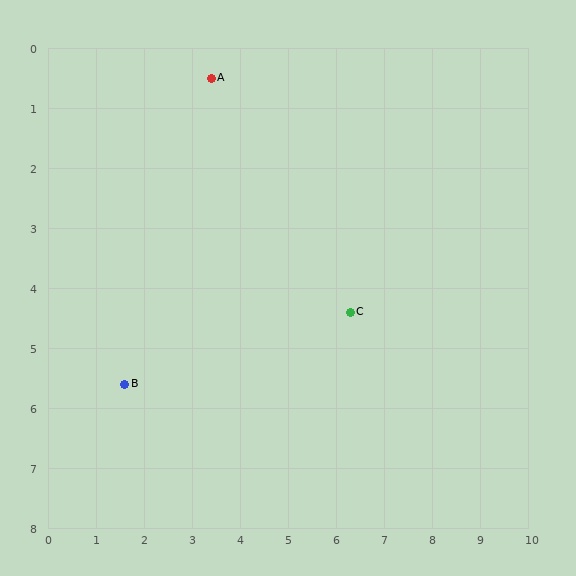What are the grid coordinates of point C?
Point C is at approximately (6.3, 4.4).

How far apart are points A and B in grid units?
Points A and B are about 5.4 grid units apart.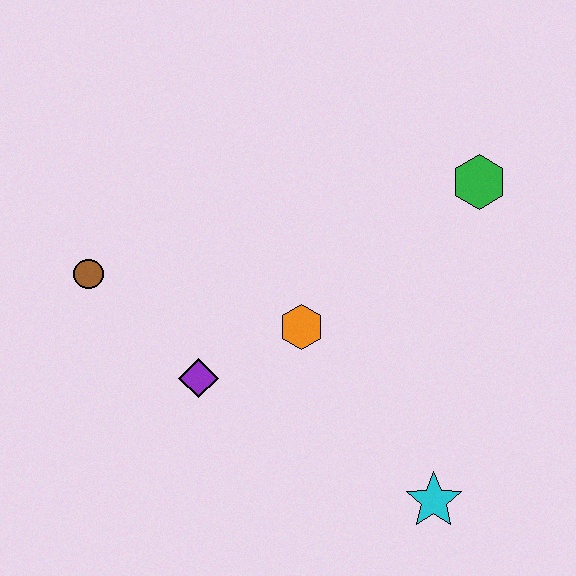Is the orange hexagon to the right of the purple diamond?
Yes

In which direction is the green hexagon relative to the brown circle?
The green hexagon is to the right of the brown circle.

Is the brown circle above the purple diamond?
Yes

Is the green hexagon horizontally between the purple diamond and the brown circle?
No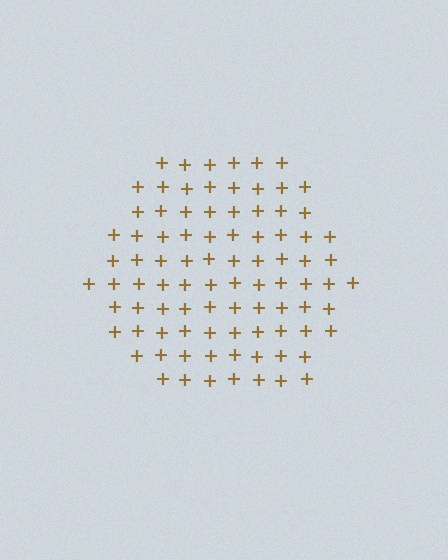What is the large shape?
The large shape is a hexagon.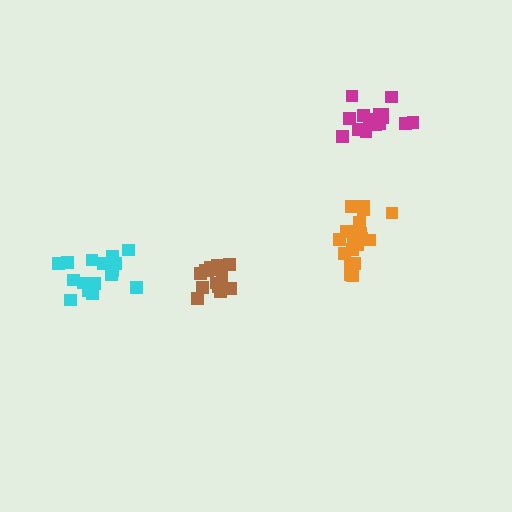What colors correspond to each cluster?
The clusters are colored: magenta, brown, cyan, orange.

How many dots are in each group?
Group 1: 16 dots, Group 2: 15 dots, Group 3: 16 dots, Group 4: 19 dots (66 total).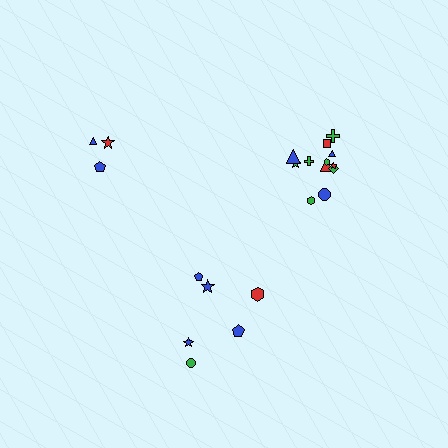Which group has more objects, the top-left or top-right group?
The top-right group.